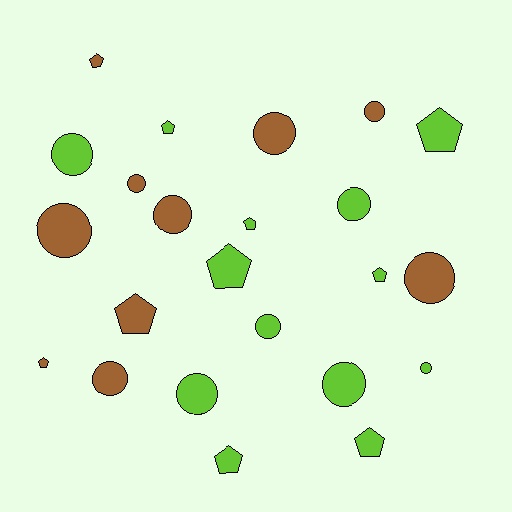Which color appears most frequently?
Lime, with 13 objects.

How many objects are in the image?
There are 23 objects.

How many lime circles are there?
There are 6 lime circles.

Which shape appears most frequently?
Circle, with 13 objects.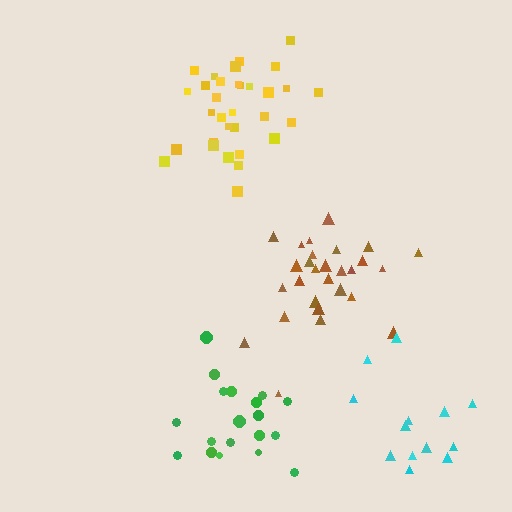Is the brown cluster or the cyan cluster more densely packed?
Brown.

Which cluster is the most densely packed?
Yellow.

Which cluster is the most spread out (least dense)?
Cyan.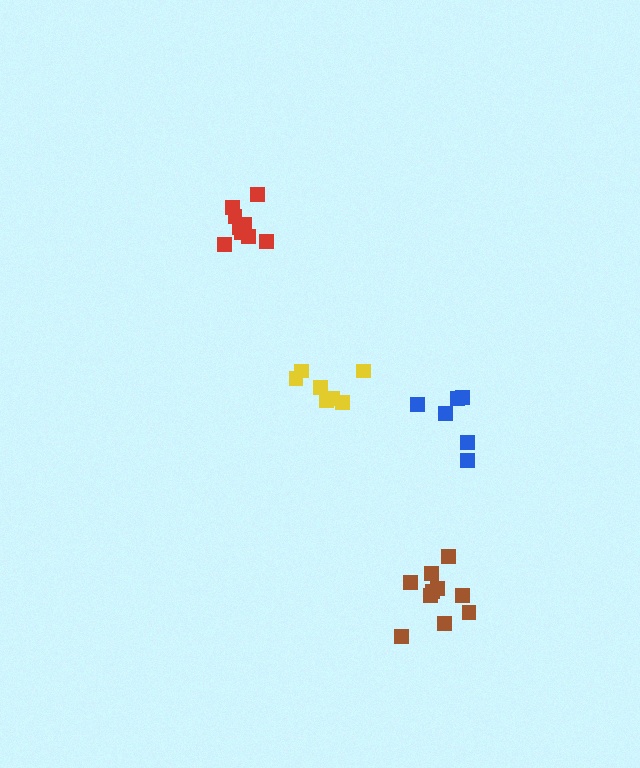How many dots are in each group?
Group 1: 10 dots, Group 2: 9 dots, Group 3: 6 dots, Group 4: 8 dots (33 total).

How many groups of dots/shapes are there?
There are 4 groups.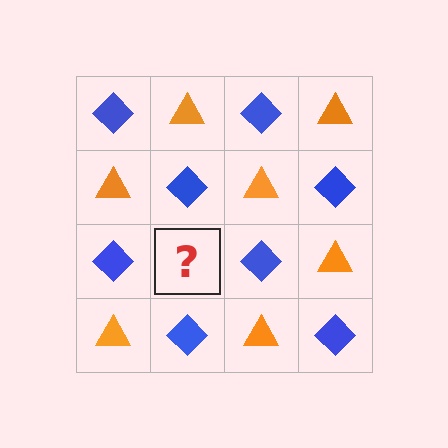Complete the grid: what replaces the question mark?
The question mark should be replaced with an orange triangle.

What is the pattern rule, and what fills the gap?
The rule is that it alternates blue diamond and orange triangle in a checkerboard pattern. The gap should be filled with an orange triangle.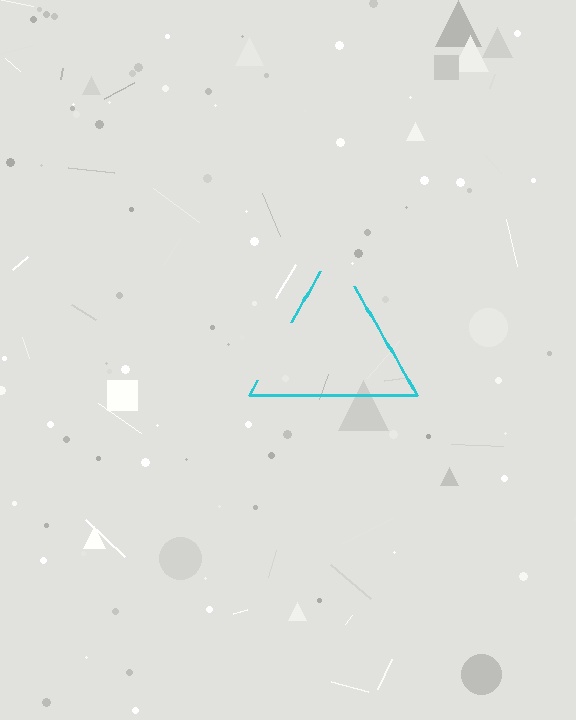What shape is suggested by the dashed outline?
The dashed outline suggests a triangle.